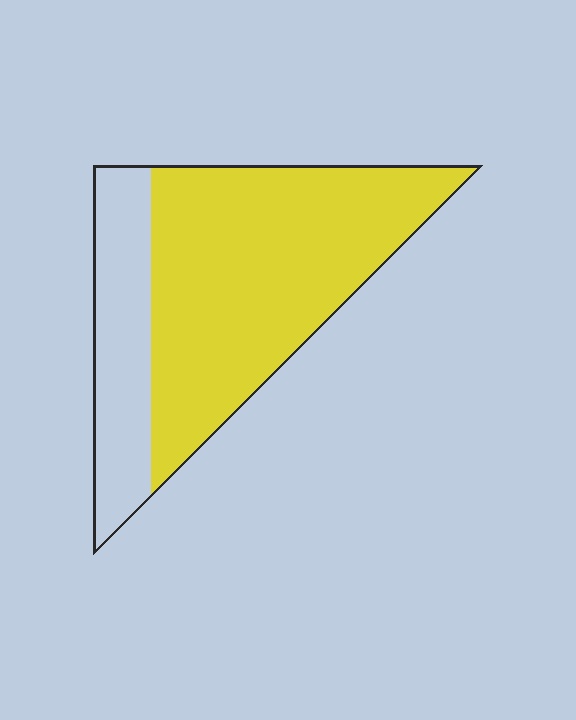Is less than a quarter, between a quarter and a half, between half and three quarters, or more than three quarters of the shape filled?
Between half and three quarters.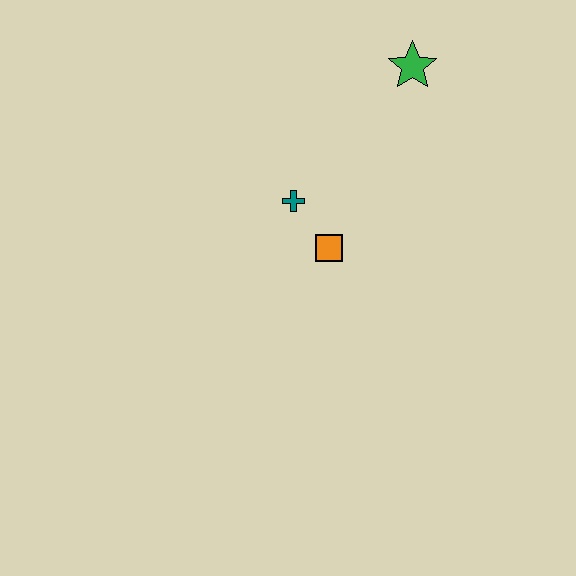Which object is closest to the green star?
The teal cross is closest to the green star.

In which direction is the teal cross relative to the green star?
The teal cross is below the green star.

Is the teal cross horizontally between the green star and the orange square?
No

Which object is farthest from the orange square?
The green star is farthest from the orange square.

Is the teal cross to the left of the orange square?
Yes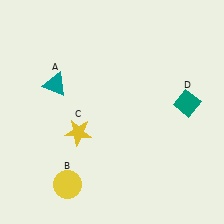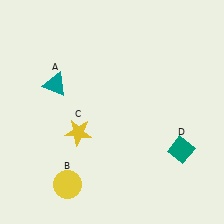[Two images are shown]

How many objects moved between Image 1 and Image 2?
1 object moved between the two images.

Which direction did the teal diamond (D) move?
The teal diamond (D) moved down.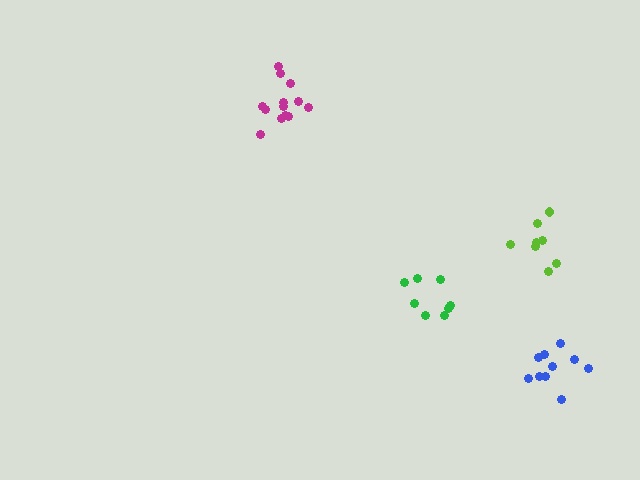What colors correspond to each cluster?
The clusters are colored: magenta, lime, blue, green.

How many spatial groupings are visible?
There are 4 spatial groupings.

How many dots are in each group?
Group 1: 13 dots, Group 2: 8 dots, Group 3: 10 dots, Group 4: 8 dots (39 total).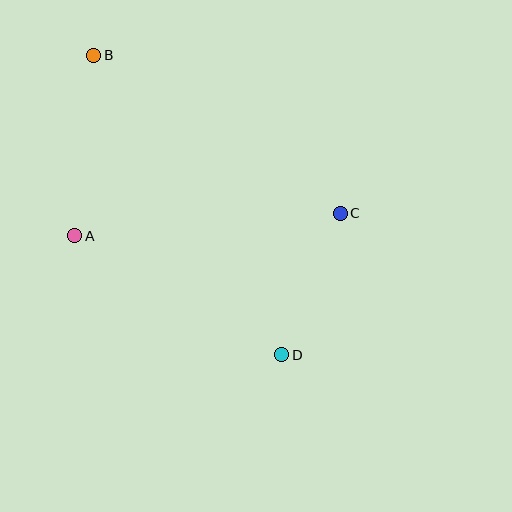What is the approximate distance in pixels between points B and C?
The distance between B and C is approximately 293 pixels.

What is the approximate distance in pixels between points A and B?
The distance between A and B is approximately 181 pixels.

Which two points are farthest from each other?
Points B and D are farthest from each other.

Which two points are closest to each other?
Points C and D are closest to each other.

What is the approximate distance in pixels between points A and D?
The distance between A and D is approximately 239 pixels.